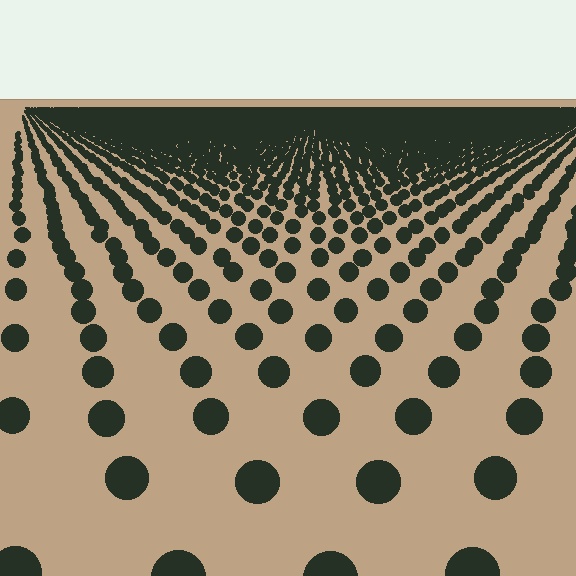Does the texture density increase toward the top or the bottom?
Density increases toward the top.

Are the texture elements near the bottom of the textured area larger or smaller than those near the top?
Larger. Near the bottom, elements are closer to the viewer and appear at a bigger on-screen size.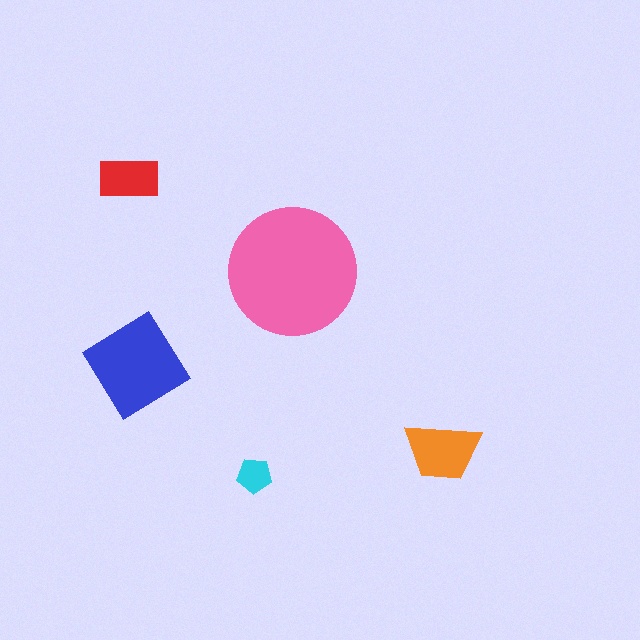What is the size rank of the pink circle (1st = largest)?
1st.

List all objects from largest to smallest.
The pink circle, the blue diamond, the orange trapezoid, the red rectangle, the cyan pentagon.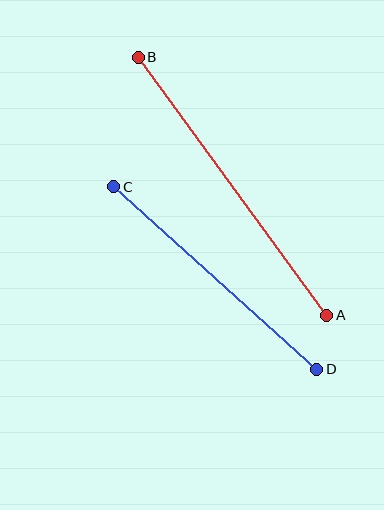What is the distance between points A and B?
The distance is approximately 320 pixels.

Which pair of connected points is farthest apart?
Points A and B are farthest apart.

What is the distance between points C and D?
The distance is approximately 273 pixels.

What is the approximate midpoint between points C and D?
The midpoint is at approximately (215, 278) pixels.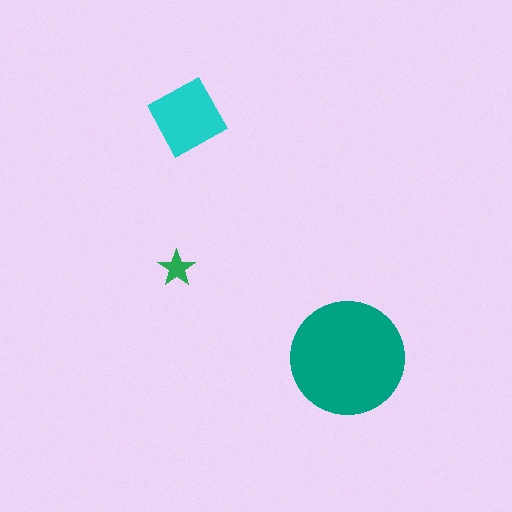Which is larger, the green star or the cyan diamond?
The cyan diamond.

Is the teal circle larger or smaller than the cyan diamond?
Larger.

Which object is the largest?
The teal circle.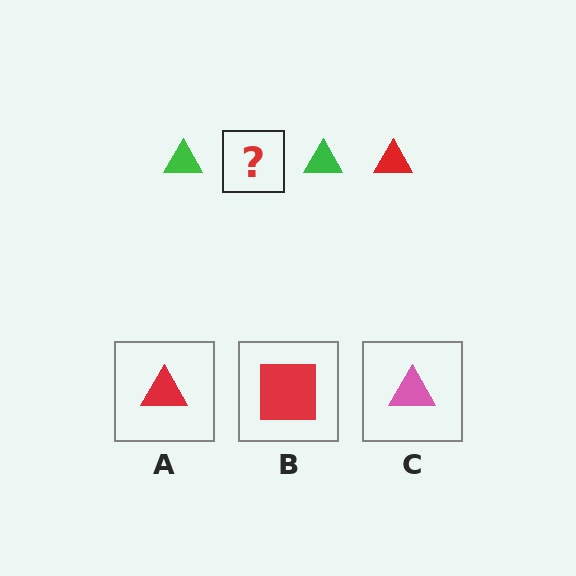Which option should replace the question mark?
Option A.